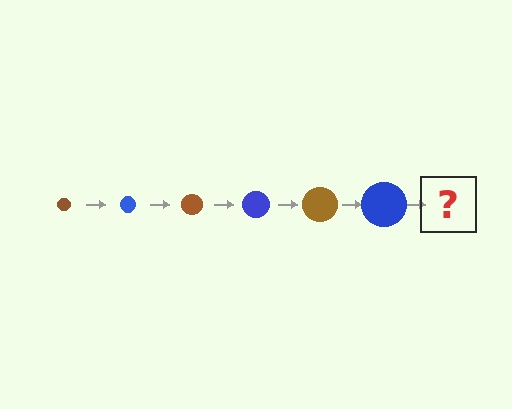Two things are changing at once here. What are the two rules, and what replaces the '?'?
The two rules are that the circle grows larger each step and the color cycles through brown and blue. The '?' should be a brown circle, larger than the previous one.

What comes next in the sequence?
The next element should be a brown circle, larger than the previous one.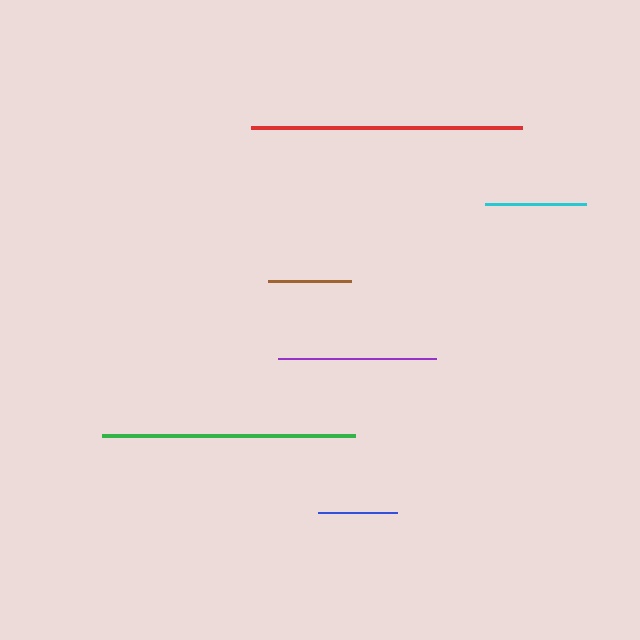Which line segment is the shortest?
The blue line is the shortest at approximately 78 pixels.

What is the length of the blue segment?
The blue segment is approximately 78 pixels long.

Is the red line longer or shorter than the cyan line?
The red line is longer than the cyan line.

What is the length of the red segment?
The red segment is approximately 272 pixels long.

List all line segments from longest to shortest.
From longest to shortest: red, green, purple, cyan, brown, blue.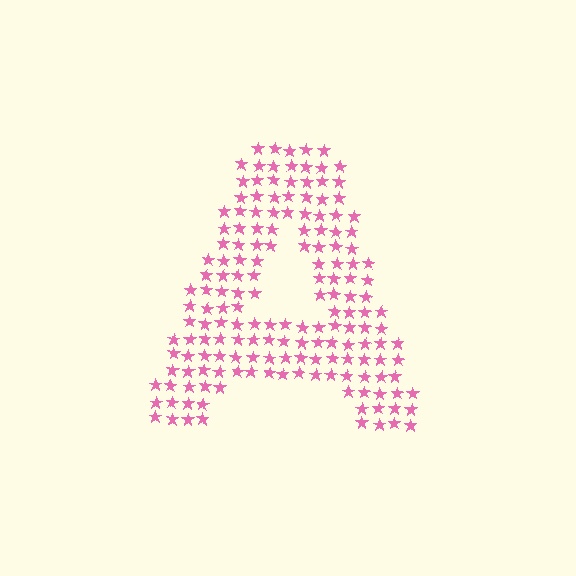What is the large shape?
The large shape is the letter A.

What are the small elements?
The small elements are stars.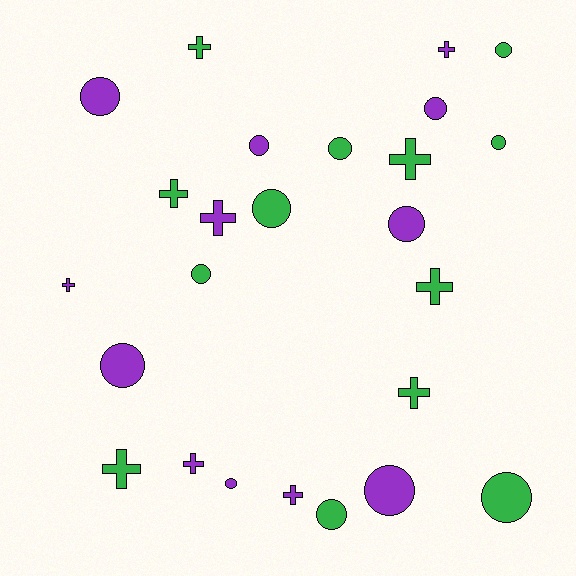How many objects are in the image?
There are 25 objects.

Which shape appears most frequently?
Circle, with 14 objects.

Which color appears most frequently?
Green, with 13 objects.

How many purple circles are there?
There are 7 purple circles.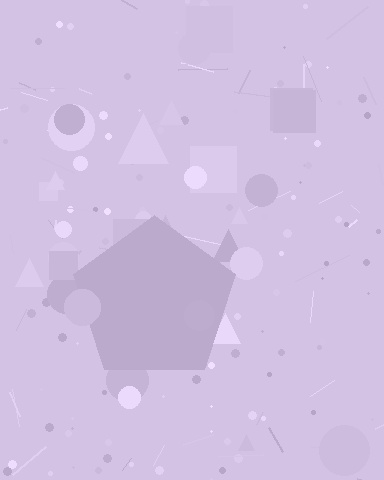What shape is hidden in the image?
A pentagon is hidden in the image.